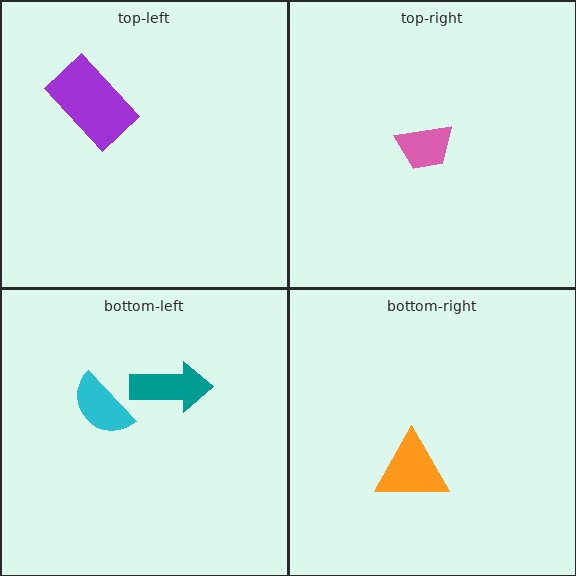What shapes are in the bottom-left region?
The teal arrow, the cyan semicircle.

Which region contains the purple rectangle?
The top-left region.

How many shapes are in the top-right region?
1.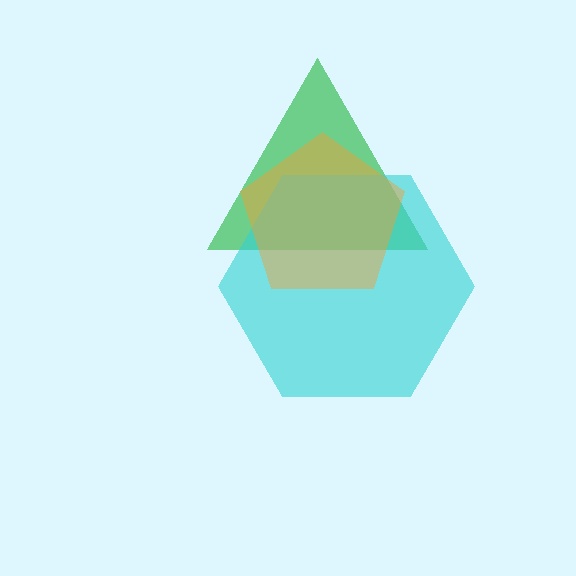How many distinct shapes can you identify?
There are 3 distinct shapes: a green triangle, a cyan hexagon, an orange pentagon.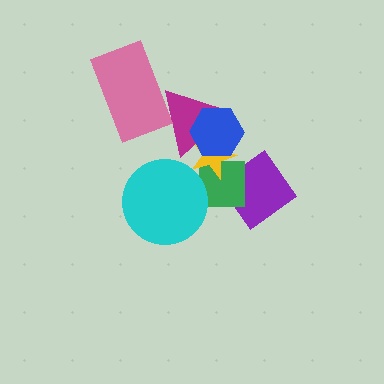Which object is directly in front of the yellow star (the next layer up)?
The magenta triangle is directly in front of the yellow star.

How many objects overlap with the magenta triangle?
3 objects overlap with the magenta triangle.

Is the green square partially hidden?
Yes, it is partially covered by another shape.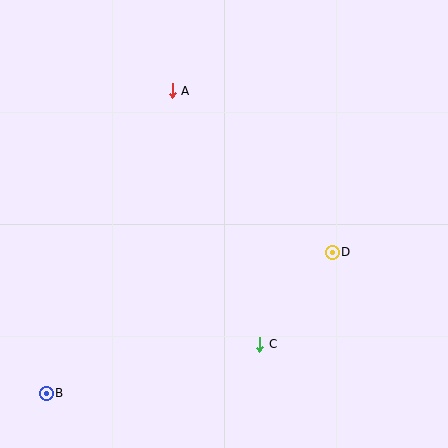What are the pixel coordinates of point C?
Point C is at (260, 344).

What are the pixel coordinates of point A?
Point A is at (172, 91).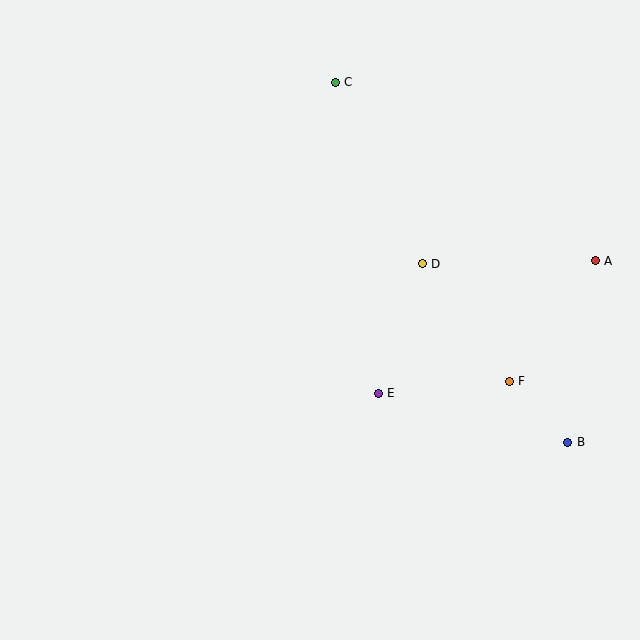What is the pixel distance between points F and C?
The distance between F and C is 346 pixels.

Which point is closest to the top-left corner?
Point C is closest to the top-left corner.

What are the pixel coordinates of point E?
Point E is at (378, 393).